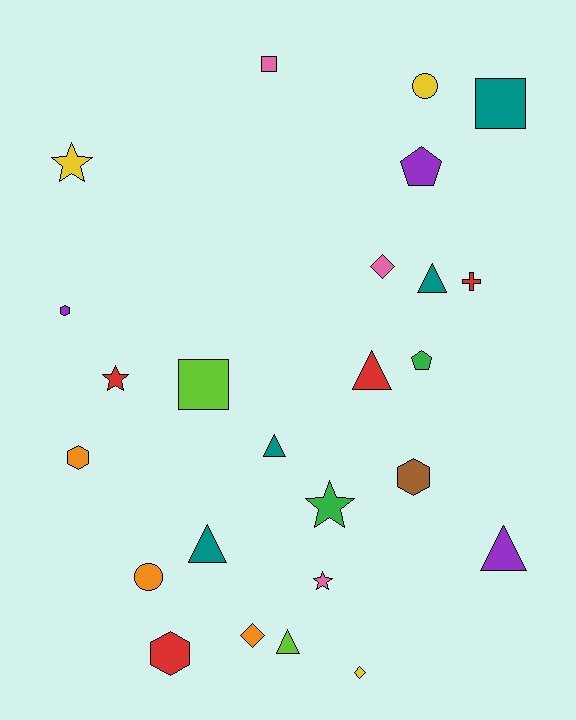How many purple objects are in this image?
There are 3 purple objects.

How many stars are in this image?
There are 4 stars.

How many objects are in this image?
There are 25 objects.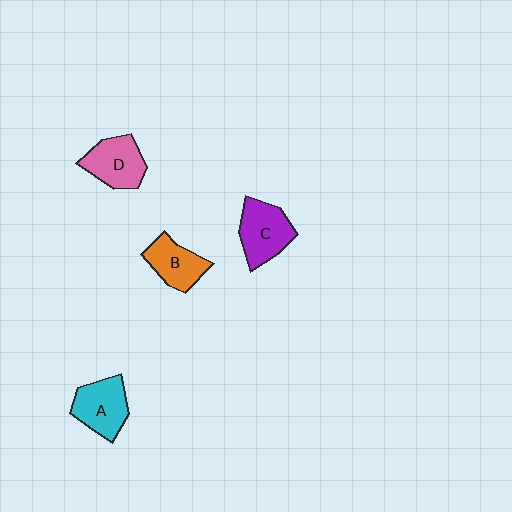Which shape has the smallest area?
Shape B (orange).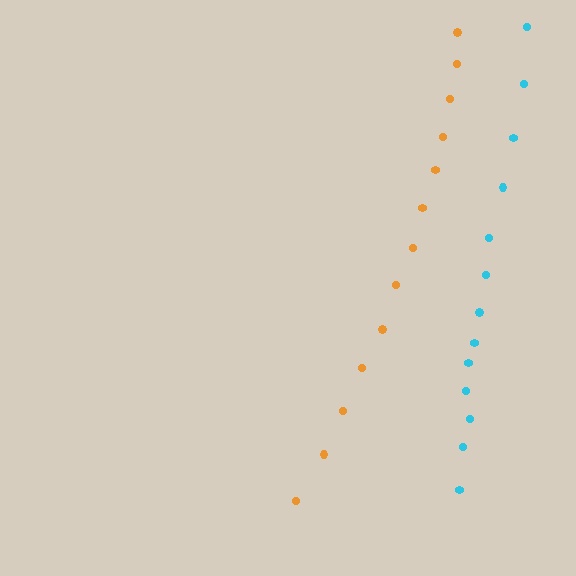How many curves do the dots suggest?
There are 2 distinct paths.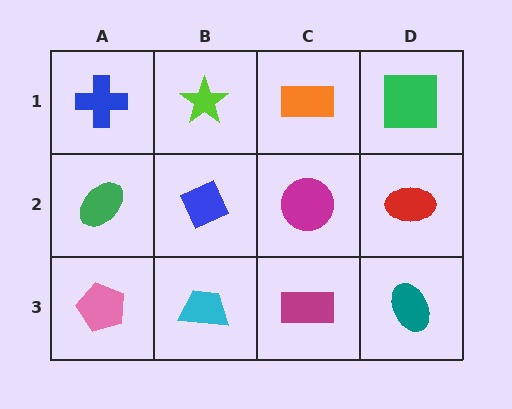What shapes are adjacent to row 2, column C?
An orange rectangle (row 1, column C), a magenta rectangle (row 3, column C), a blue diamond (row 2, column B), a red ellipse (row 2, column D).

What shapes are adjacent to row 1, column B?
A blue diamond (row 2, column B), a blue cross (row 1, column A), an orange rectangle (row 1, column C).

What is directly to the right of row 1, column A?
A lime star.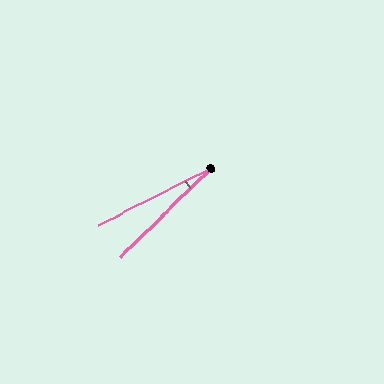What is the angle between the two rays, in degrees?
Approximately 18 degrees.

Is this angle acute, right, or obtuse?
It is acute.